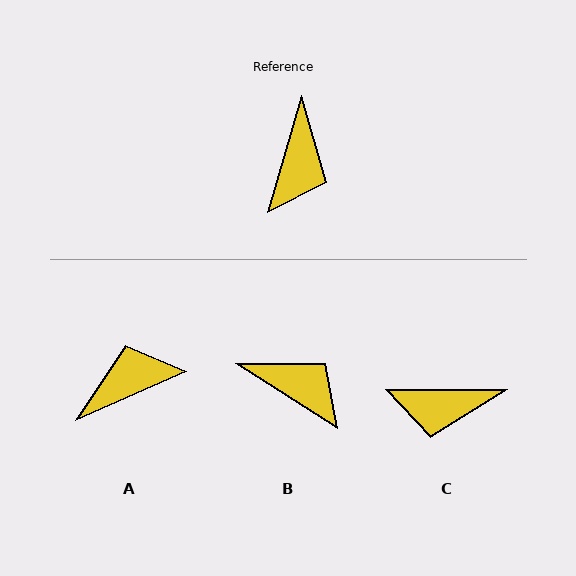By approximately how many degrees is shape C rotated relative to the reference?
Approximately 74 degrees clockwise.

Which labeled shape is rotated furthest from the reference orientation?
A, about 130 degrees away.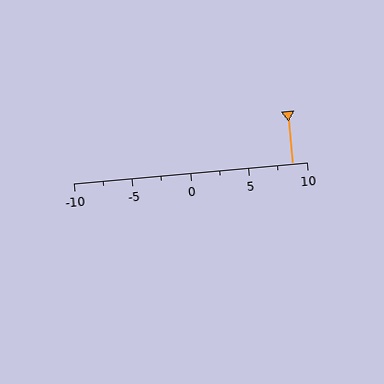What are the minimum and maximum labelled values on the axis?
The axis runs from -10 to 10.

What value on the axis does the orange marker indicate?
The marker indicates approximately 8.8.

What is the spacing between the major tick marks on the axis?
The major ticks are spaced 5 apart.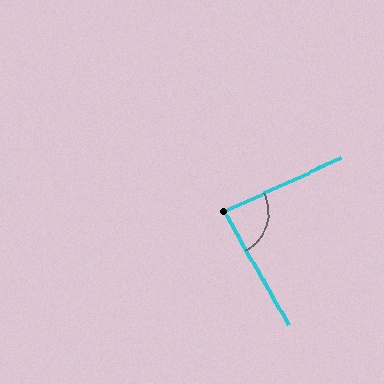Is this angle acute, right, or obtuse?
It is approximately a right angle.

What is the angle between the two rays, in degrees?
Approximately 85 degrees.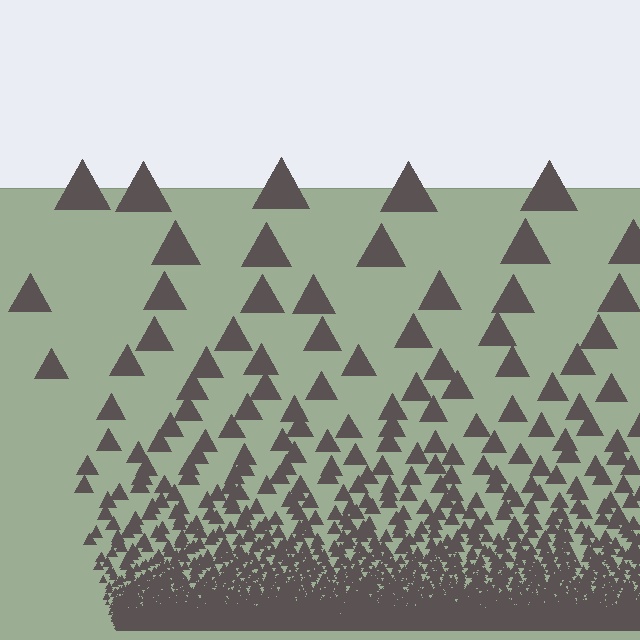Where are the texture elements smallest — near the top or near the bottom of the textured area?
Near the bottom.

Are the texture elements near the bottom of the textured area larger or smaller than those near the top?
Smaller. The gradient is inverted — elements near the bottom are smaller and denser.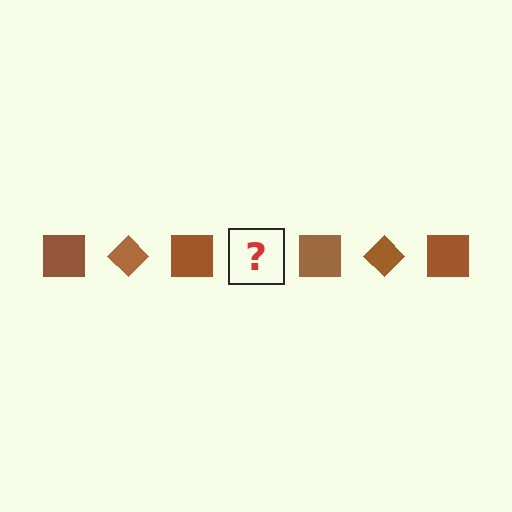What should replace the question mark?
The question mark should be replaced with a brown diamond.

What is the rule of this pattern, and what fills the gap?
The rule is that the pattern cycles through square, diamond shapes in brown. The gap should be filled with a brown diamond.